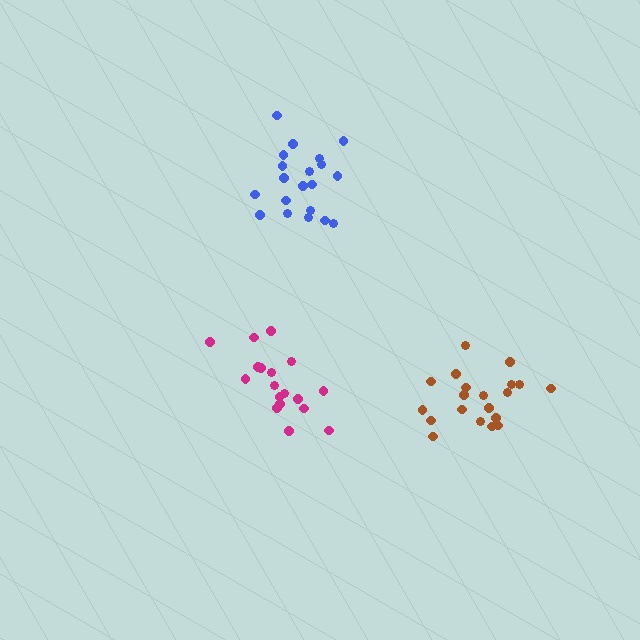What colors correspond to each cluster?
The clusters are colored: magenta, blue, brown.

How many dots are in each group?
Group 1: 18 dots, Group 2: 20 dots, Group 3: 20 dots (58 total).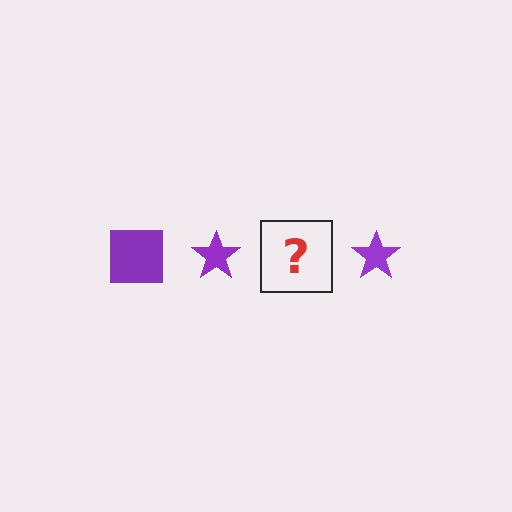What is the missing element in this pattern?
The missing element is a purple square.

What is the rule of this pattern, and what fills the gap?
The rule is that the pattern cycles through square, star shapes in purple. The gap should be filled with a purple square.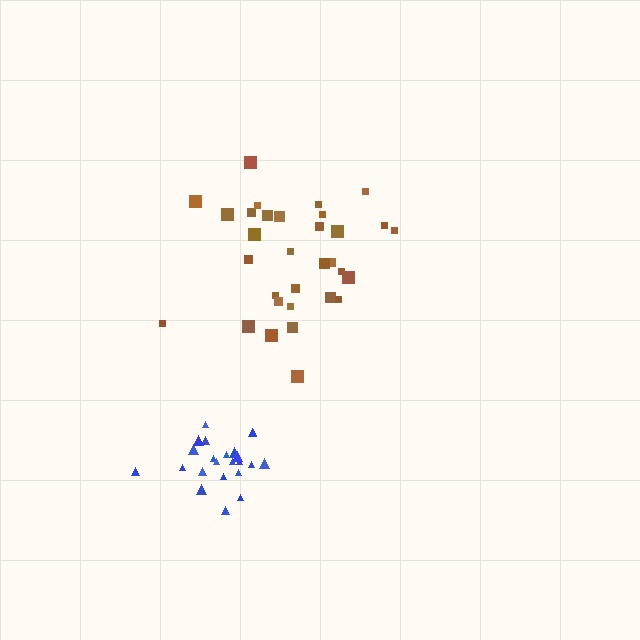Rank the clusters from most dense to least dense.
blue, brown.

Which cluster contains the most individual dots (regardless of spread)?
Brown (32).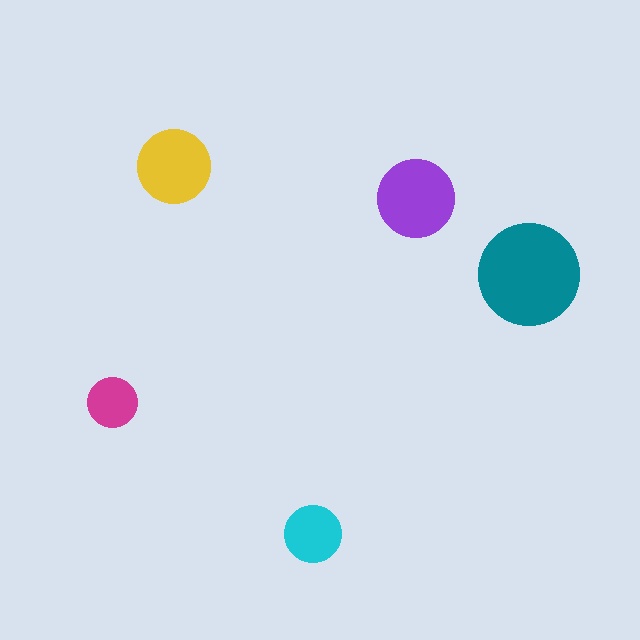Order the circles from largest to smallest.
the teal one, the purple one, the yellow one, the cyan one, the magenta one.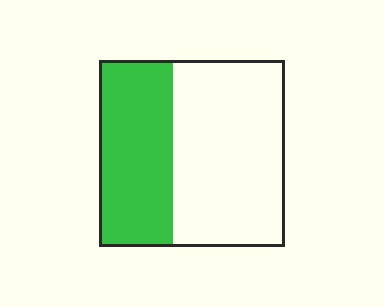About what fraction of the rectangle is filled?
About two fifths (2/5).